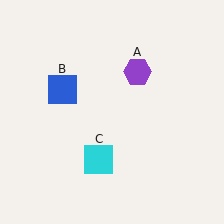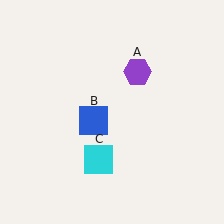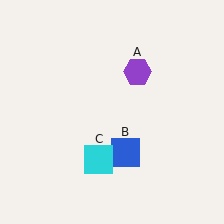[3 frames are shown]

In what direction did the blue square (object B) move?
The blue square (object B) moved down and to the right.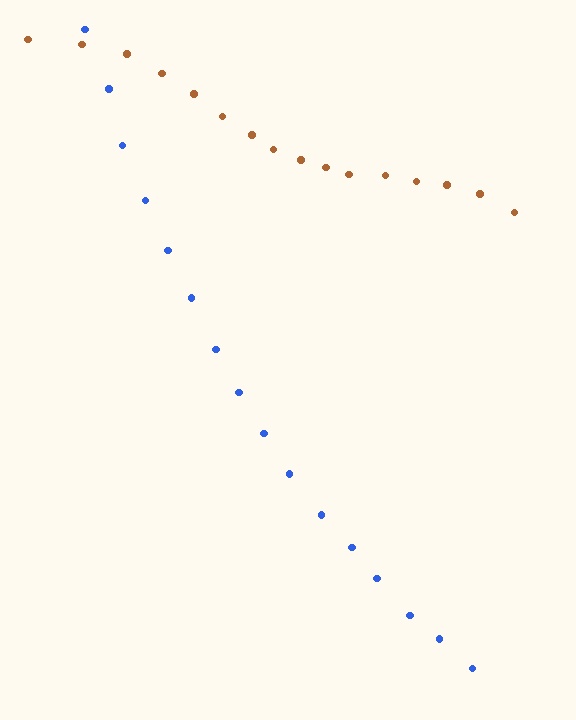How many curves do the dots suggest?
There are 2 distinct paths.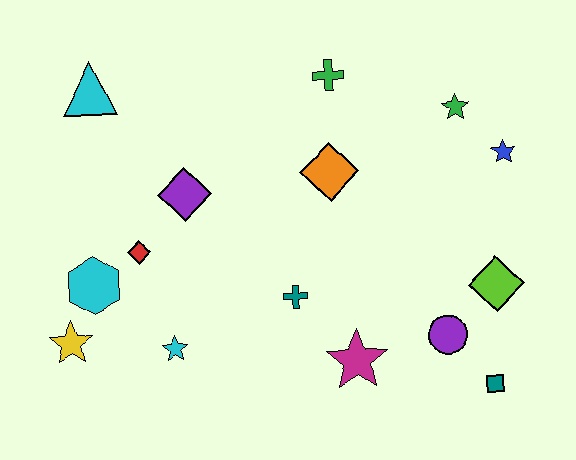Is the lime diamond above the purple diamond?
No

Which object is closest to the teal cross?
The magenta star is closest to the teal cross.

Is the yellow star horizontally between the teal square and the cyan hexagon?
No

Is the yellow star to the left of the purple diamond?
Yes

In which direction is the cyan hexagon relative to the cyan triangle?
The cyan hexagon is below the cyan triangle.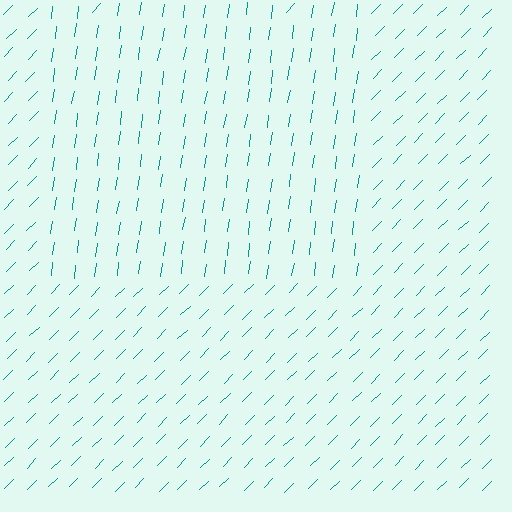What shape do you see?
I see a rectangle.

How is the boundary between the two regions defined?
The boundary is defined purely by a change in line orientation (approximately 37 degrees difference). All lines are the same color and thickness.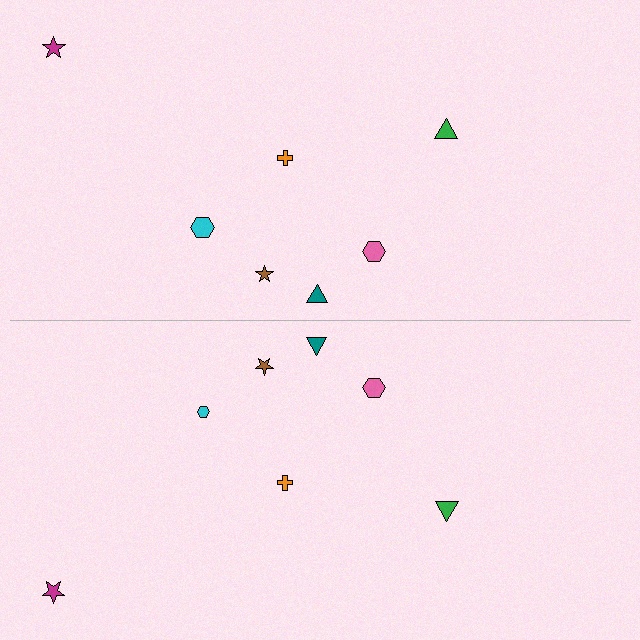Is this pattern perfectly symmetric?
No, the pattern is not perfectly symmetric. The cyan hexagon on the bottom side has a different size than its mirror counterpart.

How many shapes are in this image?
There are 14 shapes in this image.